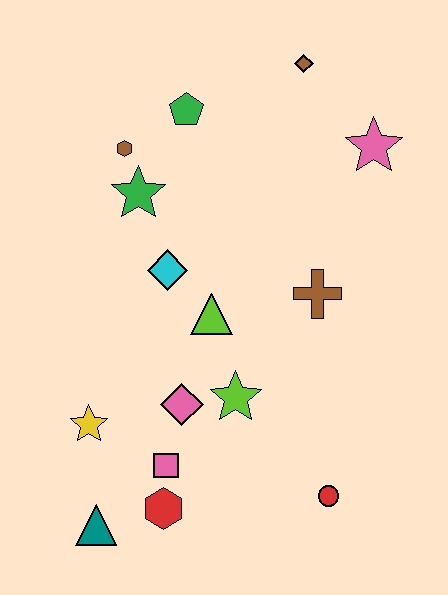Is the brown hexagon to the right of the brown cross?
No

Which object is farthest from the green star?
The red circle is farthest from the green star.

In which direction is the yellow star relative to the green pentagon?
The yellow star is below the green pentagon.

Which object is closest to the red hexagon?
The pink square is closest to the red hexagon.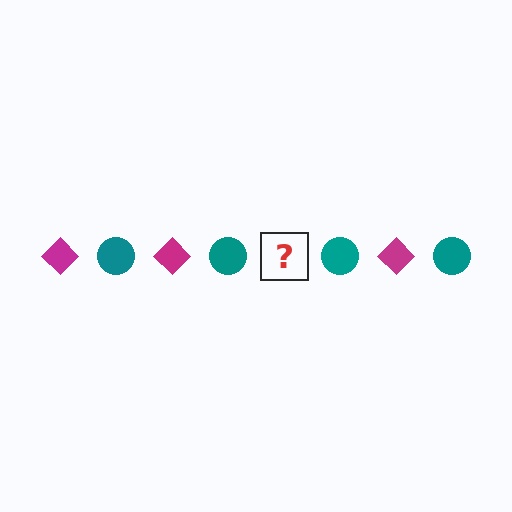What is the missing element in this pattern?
The missing element is a magenta diamond.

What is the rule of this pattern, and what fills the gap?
The rule is that the pattern alternates between magenta diamond and teal circle. The gap should be filled with a magenta diamond.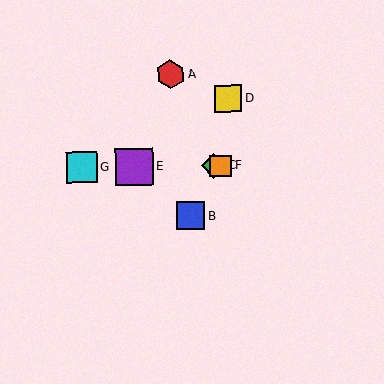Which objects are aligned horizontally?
Objects C, E, F, G are aligned horizontally.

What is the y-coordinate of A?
Object A is at y≈75.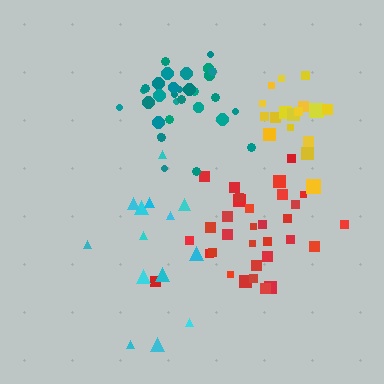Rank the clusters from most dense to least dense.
teal, yellow, red, cyan.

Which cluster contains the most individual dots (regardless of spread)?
Red (33).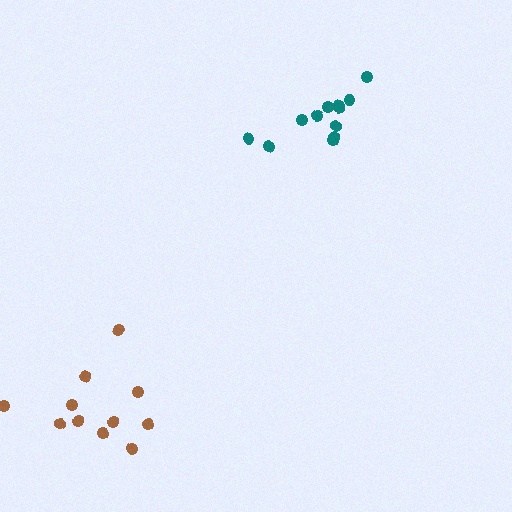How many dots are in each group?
Group 1: 12 dots, Group 2: 11 dots (23 total).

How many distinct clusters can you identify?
There are 2 distinct clusters.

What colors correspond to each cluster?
The clusters are colored: teal, brown.